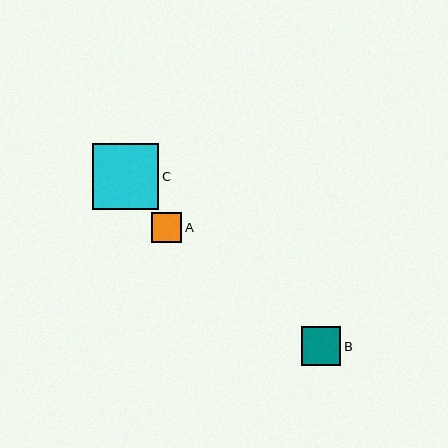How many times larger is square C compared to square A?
Square C is approximately 2.2 times the size of square A.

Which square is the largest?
Square C is the largest with a size of approximately 66 pixels.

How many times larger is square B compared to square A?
Square B is approximately 1.3 times the size of square A.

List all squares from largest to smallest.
From largest to smallest: C, B, A.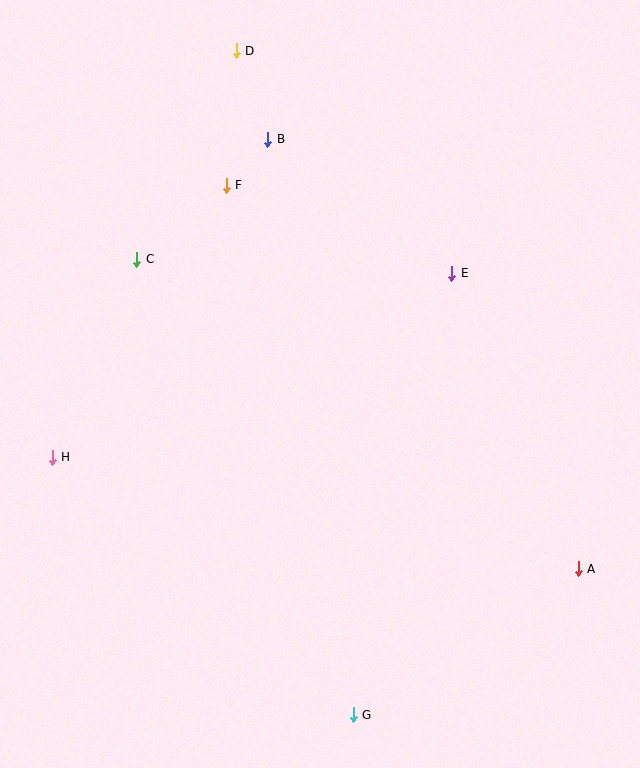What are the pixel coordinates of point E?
Point E is at (452, 273).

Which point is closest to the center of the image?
Point E at (452, 273) is closest to the center.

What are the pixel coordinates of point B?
Point B is at (268, 139).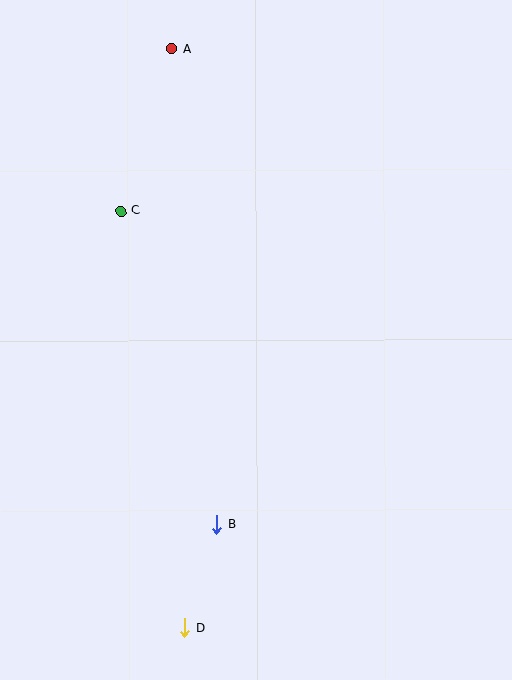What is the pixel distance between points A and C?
The distance between A and C is 170 pixels.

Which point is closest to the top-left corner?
Point A is closest to the top-left corner.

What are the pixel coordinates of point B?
Point B is at (216, 524).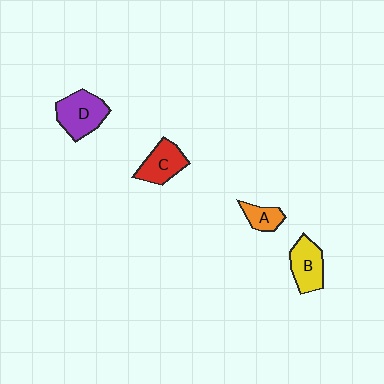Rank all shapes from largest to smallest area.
From largest to smallest: D (purple), B (yellow), C (red), A (orange).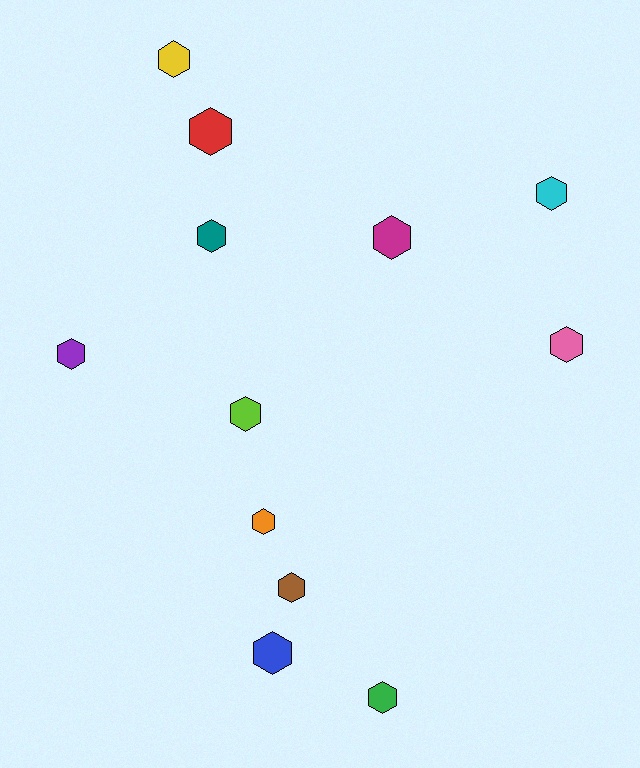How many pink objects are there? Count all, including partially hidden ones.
There is 1 pink object.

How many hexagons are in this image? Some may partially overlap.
There are 12 hexagons.